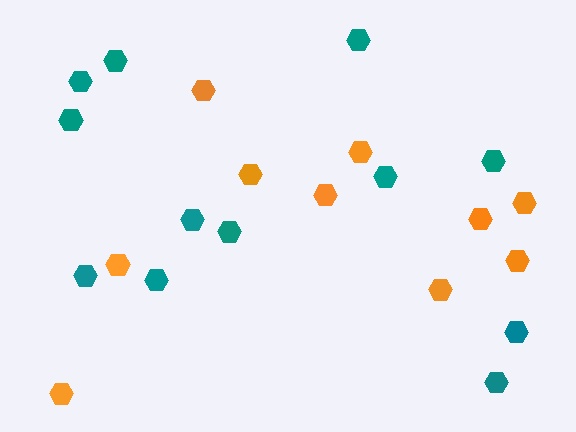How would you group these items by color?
There are 2 groups: one group of orange hexagons (10) and one group of teal hexagons (12).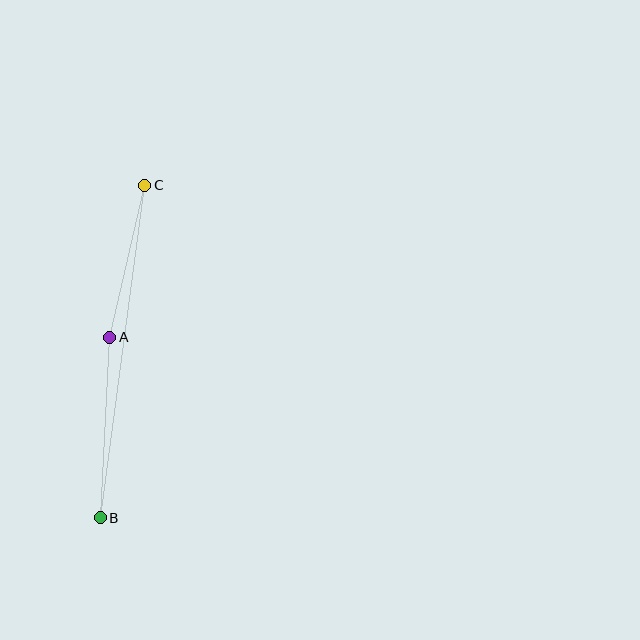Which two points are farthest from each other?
Points B and C are farthest from each other.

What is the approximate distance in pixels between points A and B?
The distance between A and B is approximately 181 pixels.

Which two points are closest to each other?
Points A and C are closest to each other.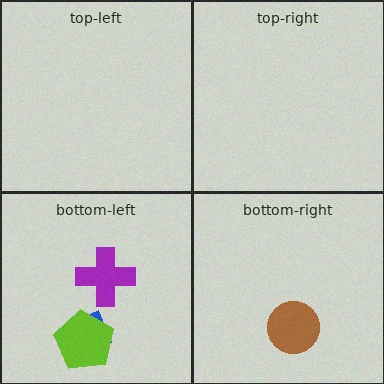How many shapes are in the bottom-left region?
3.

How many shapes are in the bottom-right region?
1.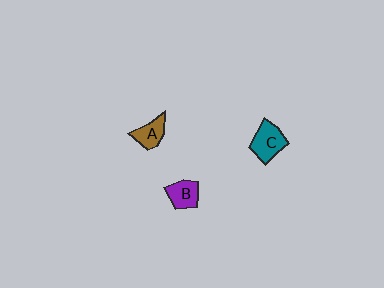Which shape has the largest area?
Shape C (teal).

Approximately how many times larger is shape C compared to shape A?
Approximately 1.4 times.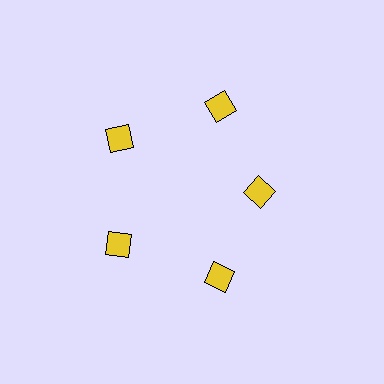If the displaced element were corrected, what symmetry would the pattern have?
It would have 5-fold rotational symmetry — the pattern would map onto itself every 72 degrees.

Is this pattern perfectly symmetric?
No. The 5 yellow diamonds are arranged in a ring, but one element near the 3 o'clock position is pulled inward toward the center, breaking the 5-fold rotational symmetry.